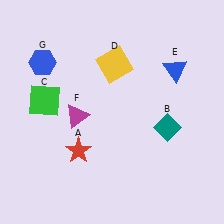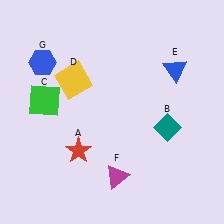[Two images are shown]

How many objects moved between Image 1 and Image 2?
2 objects moved between the two images.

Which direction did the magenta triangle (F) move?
The magenta triangle (F) moved down.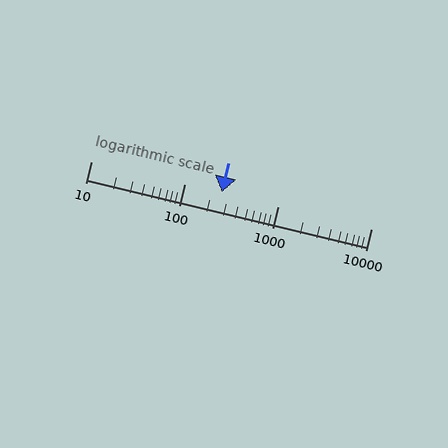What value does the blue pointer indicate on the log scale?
The pointer indicates approximately 250.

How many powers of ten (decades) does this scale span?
The scale spans 3 decades, from 10 to 10000.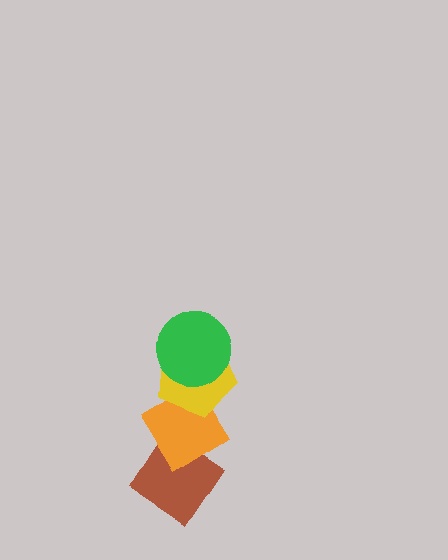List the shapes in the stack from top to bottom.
From top to bottom: the green circle, the yellow pentagon, the orange diamond, the brown diamond.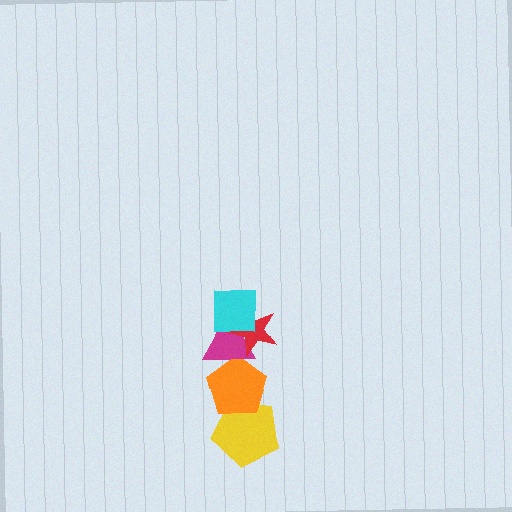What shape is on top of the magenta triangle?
The red star is on top of the magenta triangle.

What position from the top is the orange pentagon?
The orange pentagon is 4th from the top.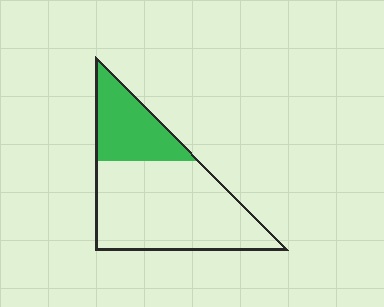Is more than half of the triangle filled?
No.